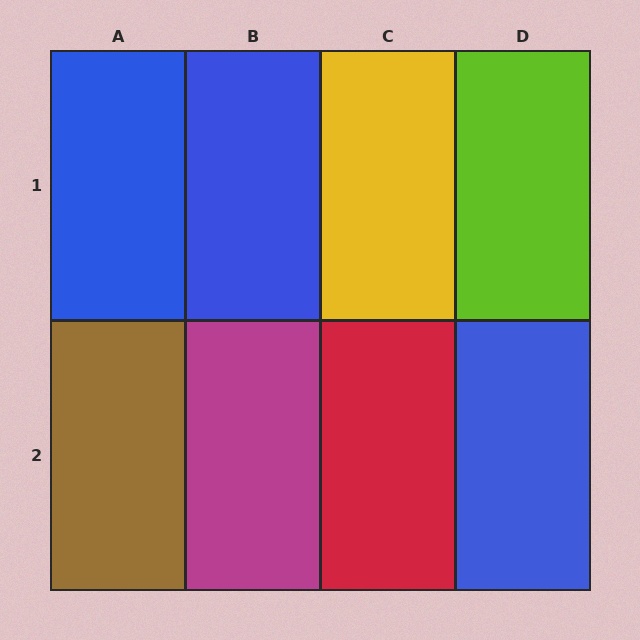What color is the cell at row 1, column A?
Blue.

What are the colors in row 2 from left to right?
Brown, magenta, red, blue.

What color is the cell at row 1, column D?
Lime.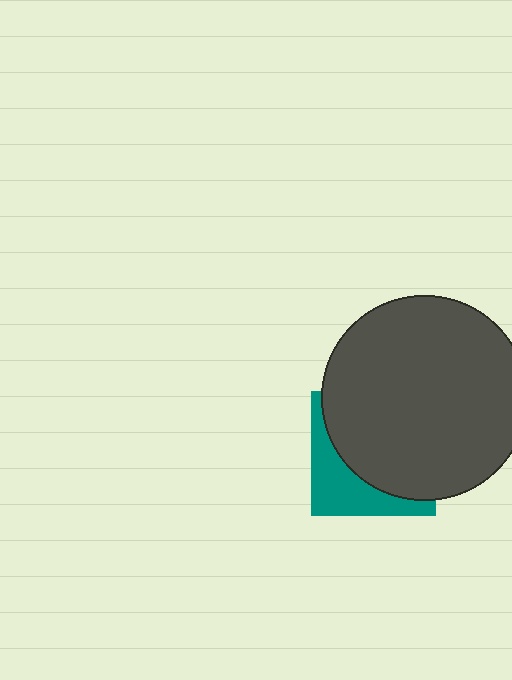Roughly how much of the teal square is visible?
A small part of it is visible (roughly 33%).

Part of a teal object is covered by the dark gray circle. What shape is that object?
It is a square.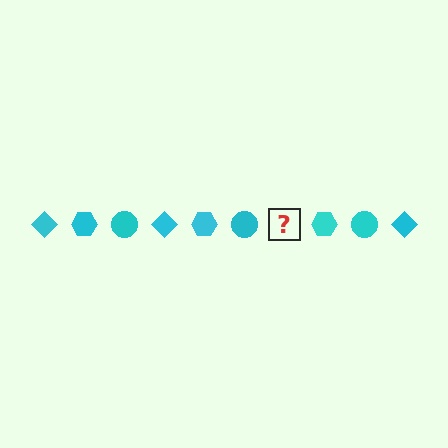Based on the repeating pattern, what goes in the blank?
The blank should be a cyan diamond.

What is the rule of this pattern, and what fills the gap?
The rule is that the pattern cycles through diamond, hexagon, circle shapes in cyan. The gap should be filled with a cyan diamond.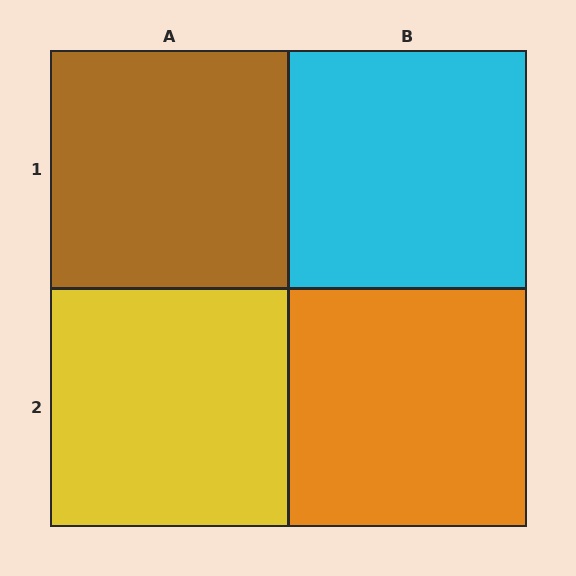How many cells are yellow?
1 cell is yellow.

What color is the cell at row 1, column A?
Brown.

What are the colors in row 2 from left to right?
Yellow, orange.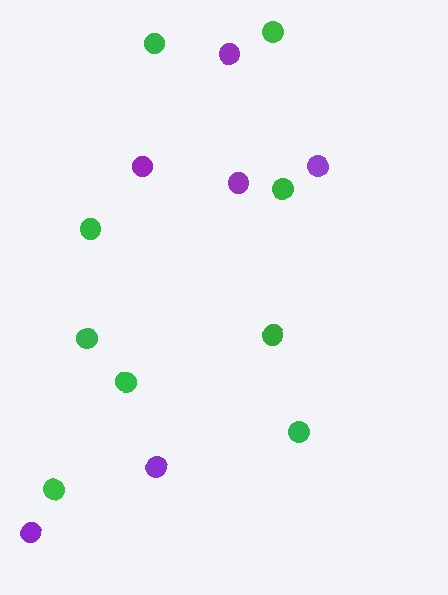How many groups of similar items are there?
There are 2 groups: one group of green circles (9) and one group of purple circles (6).